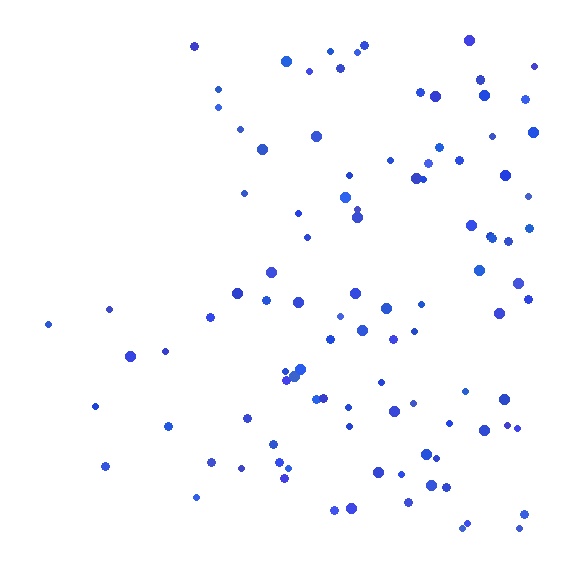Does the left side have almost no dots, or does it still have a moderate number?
Still a moderate number, just noticeably fewer than the right.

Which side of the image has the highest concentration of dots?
The right.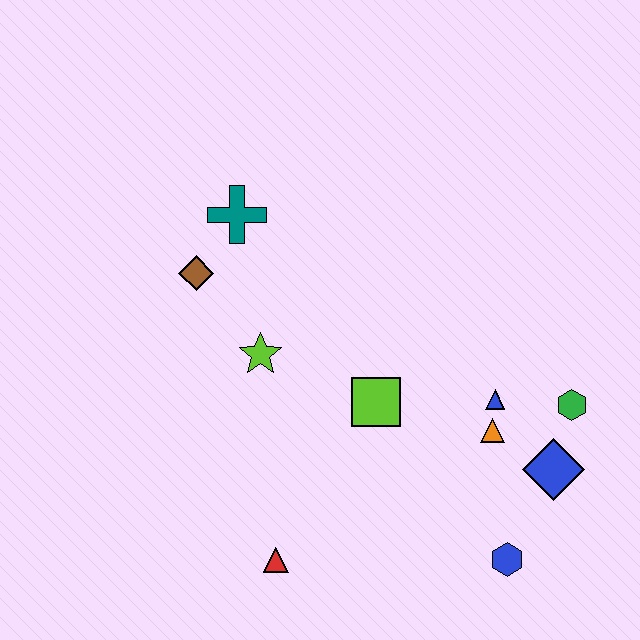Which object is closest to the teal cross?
The brown diamond is closest to the teal cross.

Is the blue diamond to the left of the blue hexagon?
No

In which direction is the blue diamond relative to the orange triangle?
The blue diamond is to the right of the orange triangle.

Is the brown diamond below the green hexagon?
No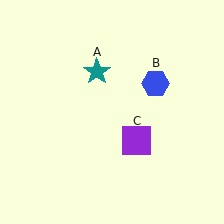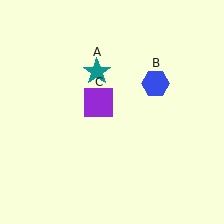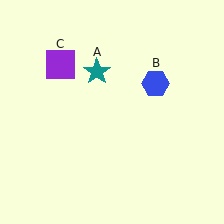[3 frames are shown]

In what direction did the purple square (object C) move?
The purple square (object C) moved up and to the left.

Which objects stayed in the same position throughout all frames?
Teal star (object A) and blue hexagon (object B) remained stationary.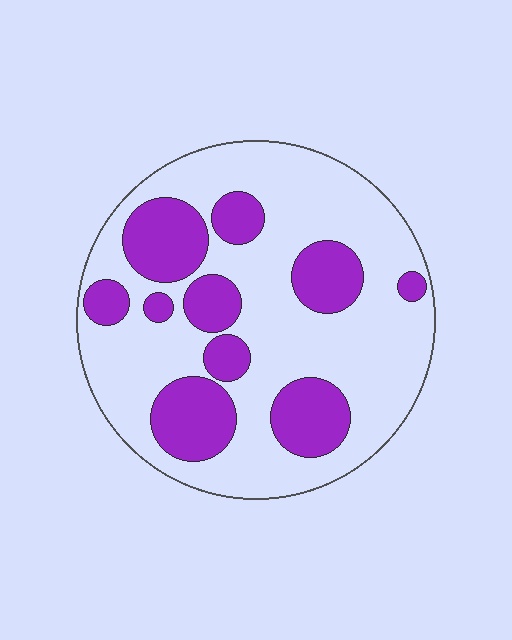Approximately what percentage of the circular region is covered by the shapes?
Approximately 30%.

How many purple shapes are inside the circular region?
10.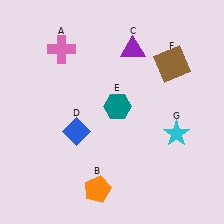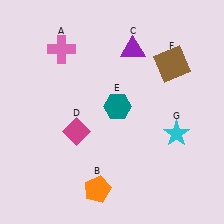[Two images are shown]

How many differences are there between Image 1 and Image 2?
There is 1 difference between the two images.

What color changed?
The diamond (D) changed from blue in Image 1 to magenta in Image 2.